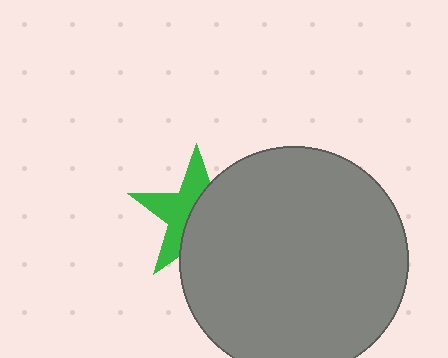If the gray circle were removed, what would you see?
You would see the complete green star.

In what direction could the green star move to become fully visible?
The green star could move left. That would shift it out from behind the gray circle entirely.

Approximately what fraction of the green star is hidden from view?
Roughly 52% of the green star is hidden behind the gray circle.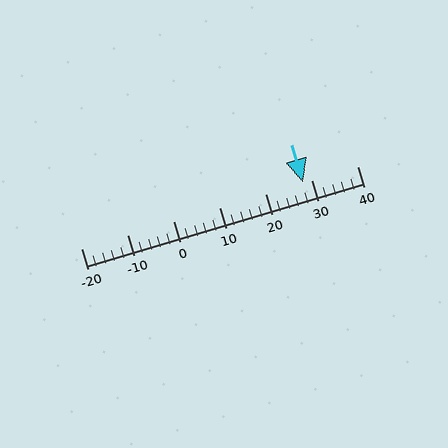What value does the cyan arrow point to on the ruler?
The cyan arrow points to approximately 28.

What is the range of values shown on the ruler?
The ruler shows values from -20 to 40.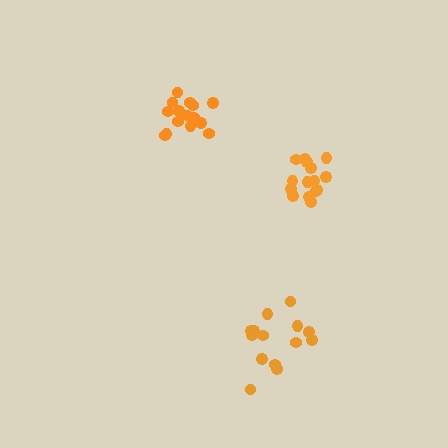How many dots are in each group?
Group 1: 14 dots, Group 2: 15 dots, Group 3: 15 dots (44 total).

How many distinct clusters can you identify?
There are 3 distinct clusters.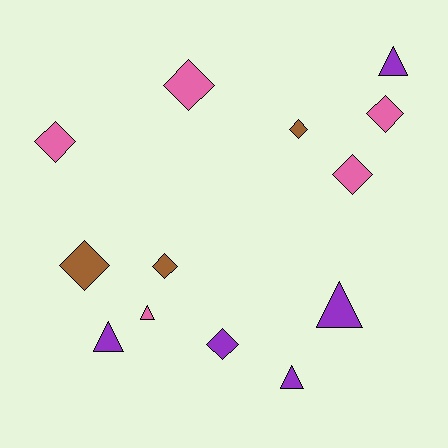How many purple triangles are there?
There are 4 purple triangles.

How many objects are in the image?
There are 13 objects.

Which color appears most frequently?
Purple, with 5 objects.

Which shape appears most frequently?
Diamond, with 8 objects.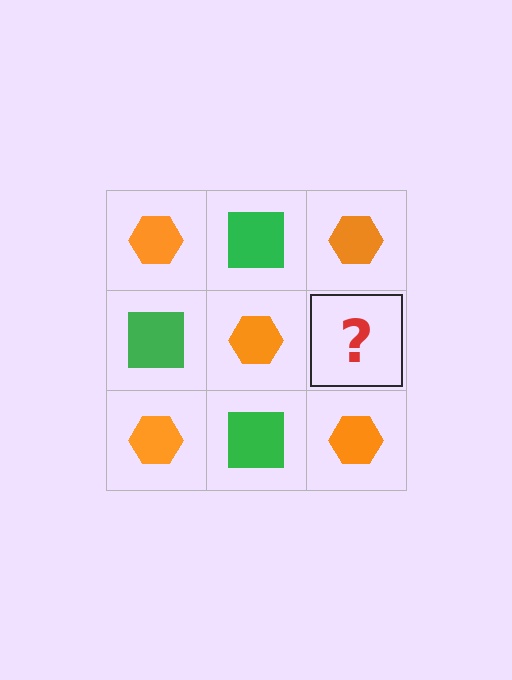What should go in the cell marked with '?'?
The missing cell should contain a green square.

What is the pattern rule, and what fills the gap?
The rule is that it alternates orange hexagon and green square in a checkerboard pattern. The gap should be filled with a green square.